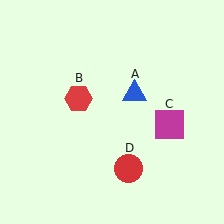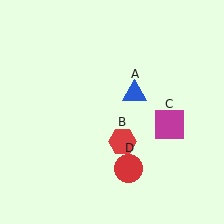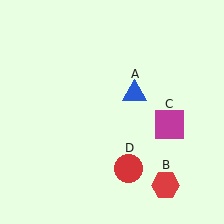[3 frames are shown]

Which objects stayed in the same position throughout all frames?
Blue triangle (object A) and magenta square (object C) and red circle (object D) remained stationary.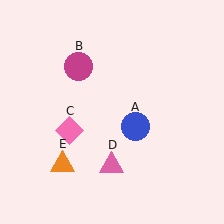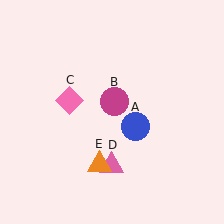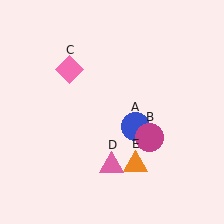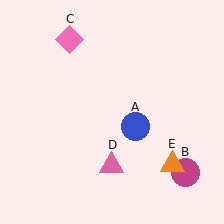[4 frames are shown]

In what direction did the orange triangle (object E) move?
The orange triangle (object E) moved right.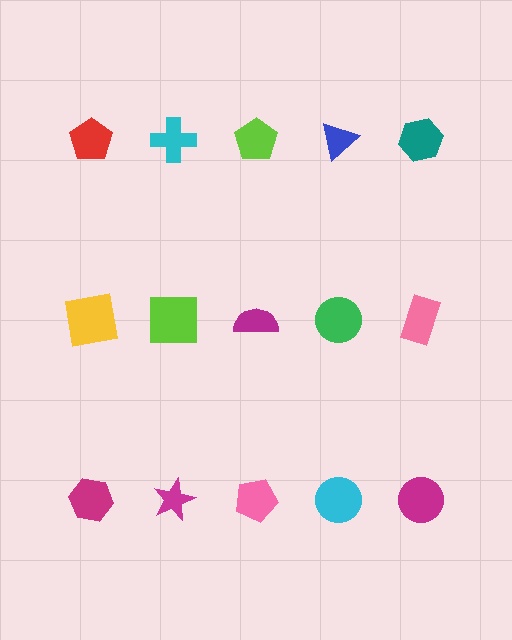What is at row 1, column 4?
A blue triangle.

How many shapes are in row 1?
5 shapes.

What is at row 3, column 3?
A pink pentagon.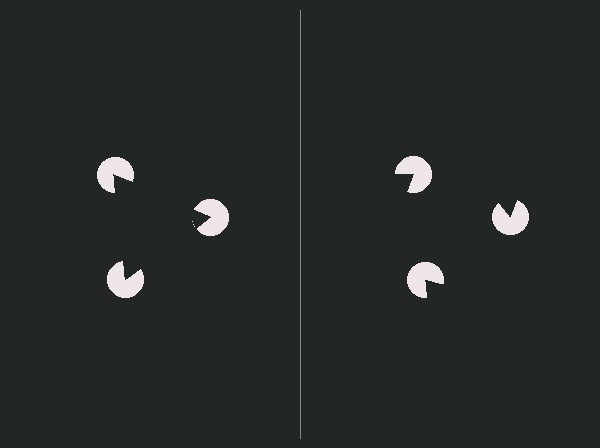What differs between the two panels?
The pac-man discs are positioned identically on both sides; only the wedge orientations differ. On the left they align to a triangle; on the right they are misaligned.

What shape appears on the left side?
An illusory triangle.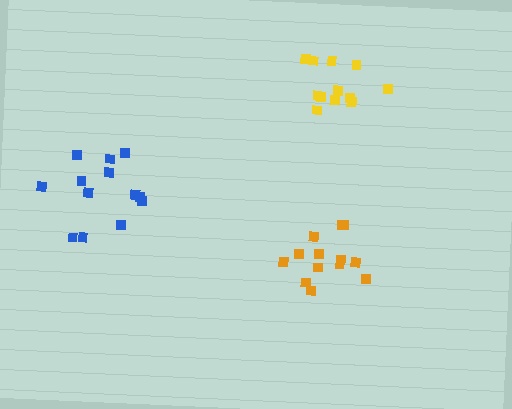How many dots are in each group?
Group 1: 12 dots, Group 2: 13 dots, Group 3: 13 dots (38 total).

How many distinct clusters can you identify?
There are 3 distinct clusters.